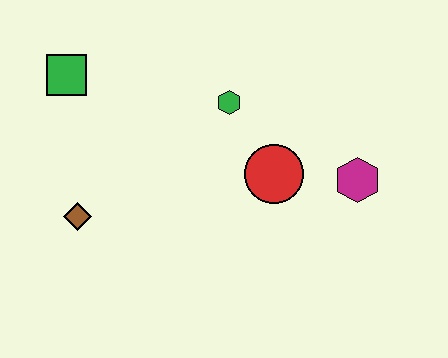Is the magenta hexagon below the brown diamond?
No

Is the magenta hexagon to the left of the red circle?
No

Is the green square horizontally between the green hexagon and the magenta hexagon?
No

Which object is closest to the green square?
The brown diamond is closest to the green square.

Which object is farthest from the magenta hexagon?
The green square is farthest from the magenta hexagon.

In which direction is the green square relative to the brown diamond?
The green square is above the brown diamond.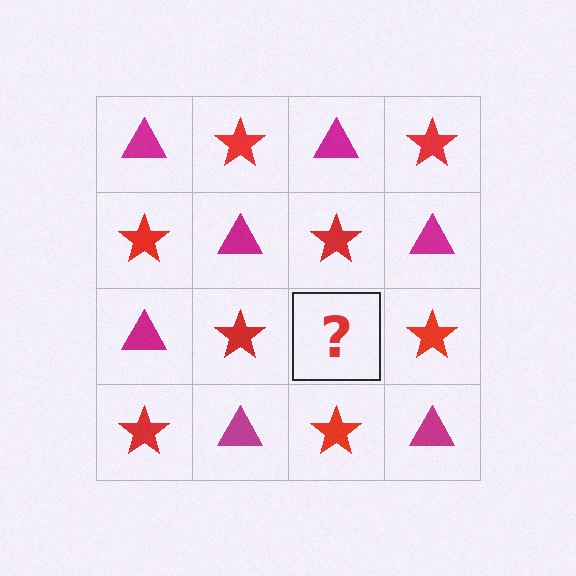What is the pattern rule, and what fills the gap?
The rule is that it alternates magenta triangle and red star in a checkerboard pattern. The gap should be filled with a magenta triangle.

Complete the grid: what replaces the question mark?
The question mark should be replaced with a magenta triangle.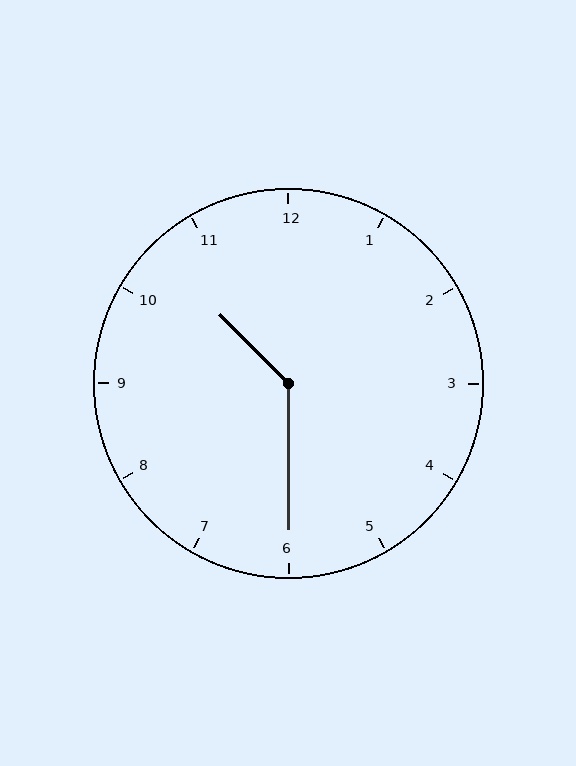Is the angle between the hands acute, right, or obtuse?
It is obtuse.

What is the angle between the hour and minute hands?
Approximately 135 degrees.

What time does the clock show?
10:30.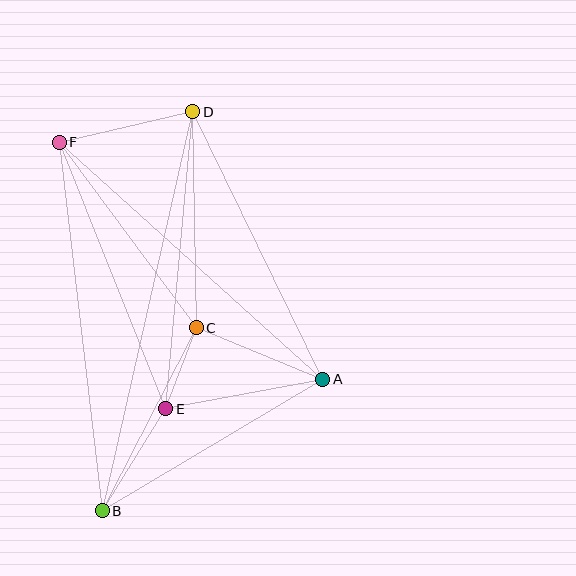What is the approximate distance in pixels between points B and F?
The distance between B and F is approximately 371 pixels.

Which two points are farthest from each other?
Points B and D are farthest from each other.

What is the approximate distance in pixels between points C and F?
The distance between C and F is approximately 231 pixels.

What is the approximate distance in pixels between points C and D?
The distance between C and D is approximately 216 pixels.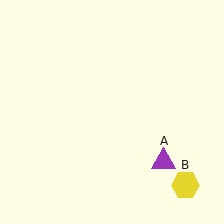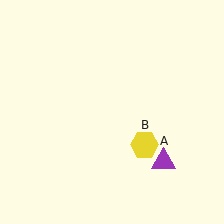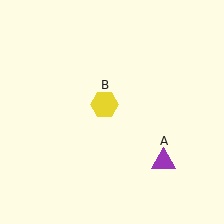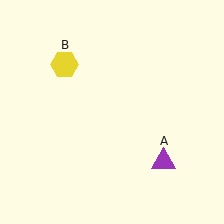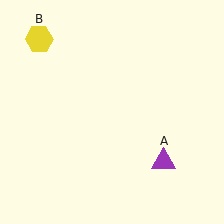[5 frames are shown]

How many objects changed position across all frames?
1 object changed position: yellow hexagon (object B).